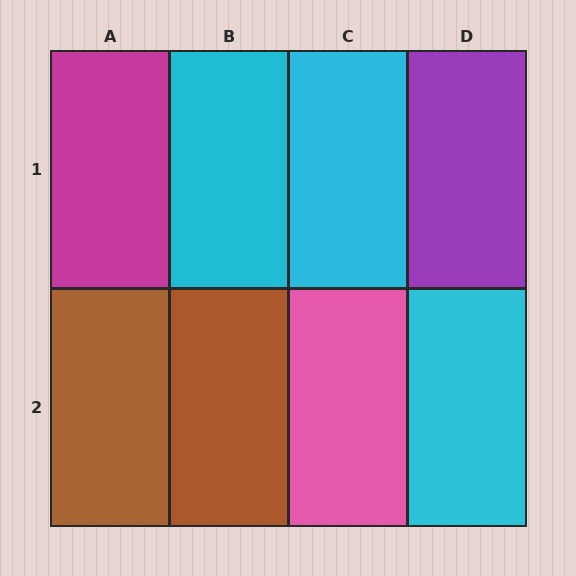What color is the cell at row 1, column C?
Cyan.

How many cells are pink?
1 cell is pink.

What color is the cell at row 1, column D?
Purple.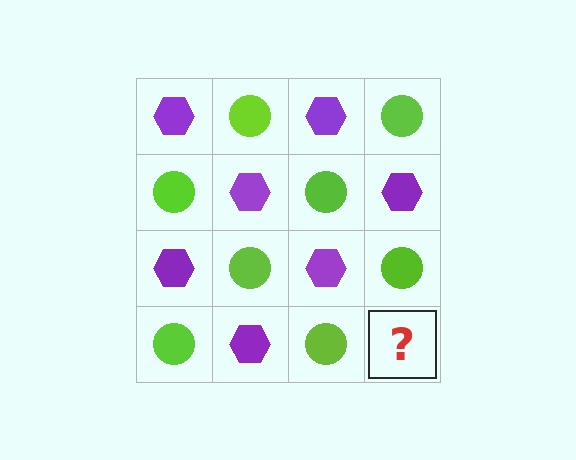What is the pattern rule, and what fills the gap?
The rule is that it alternates purple hexagon and lime circle in a checkerboard pattern. The gap should be filled with a purple hexagon.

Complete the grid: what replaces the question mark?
The question mark should be replaced with a purple hexagon.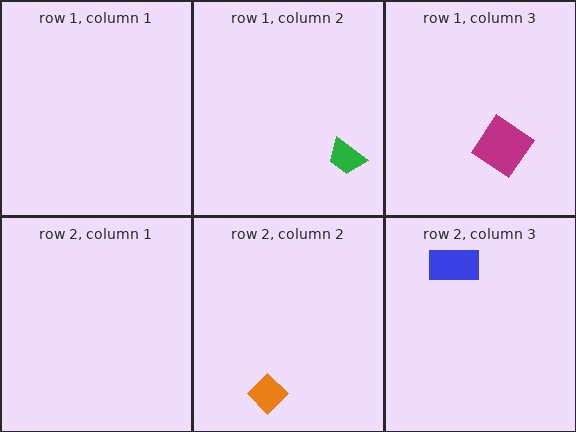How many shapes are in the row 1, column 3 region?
1.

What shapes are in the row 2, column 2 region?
The orange diamond.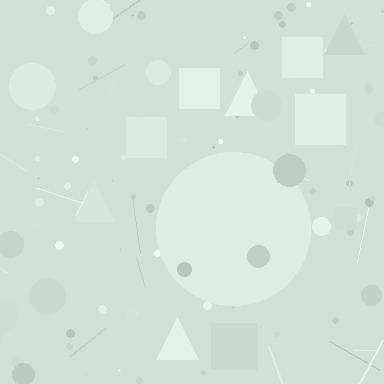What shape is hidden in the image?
A circle is hidden in the image.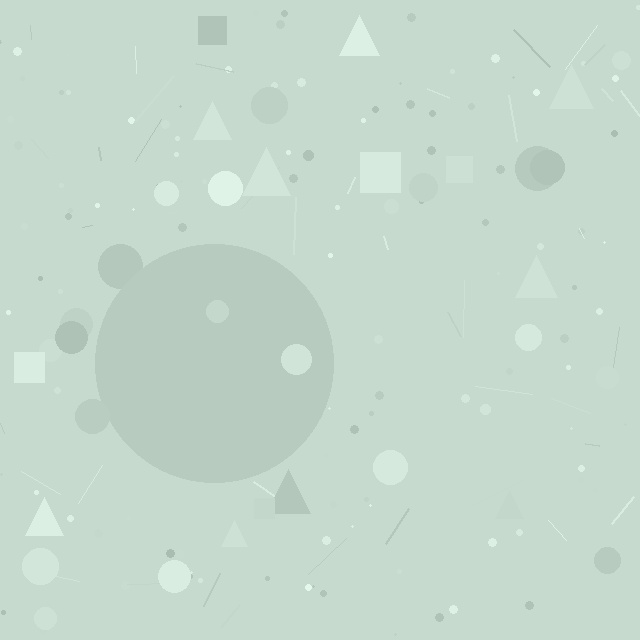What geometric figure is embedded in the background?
A circle is embedded in the background.